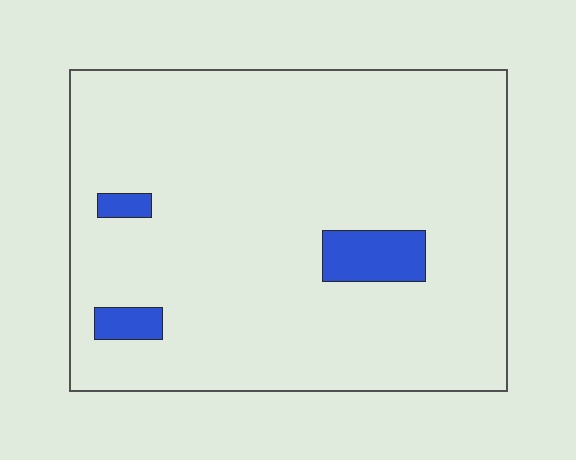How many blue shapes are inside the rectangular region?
3.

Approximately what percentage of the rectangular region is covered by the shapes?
Approximately 5%.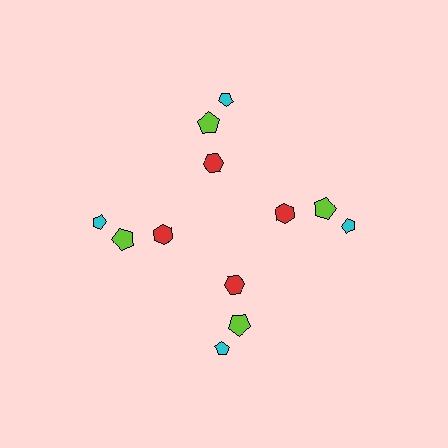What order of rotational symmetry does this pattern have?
This pattern has 4-fold rotational symmetry.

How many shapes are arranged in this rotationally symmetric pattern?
There are 12 shapes, arranged in 4 groups of 3.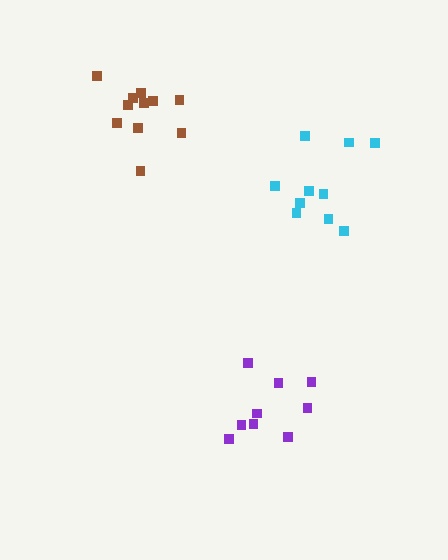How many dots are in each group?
Group 1: 11 dots, Group 2: 10 dots, Group 3: 9 dots (30 total).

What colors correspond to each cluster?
The clusters are colored: brown, cyan, purple.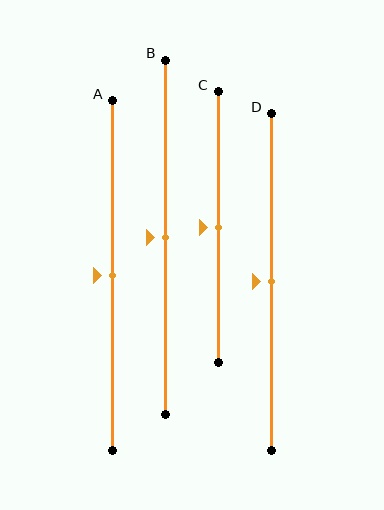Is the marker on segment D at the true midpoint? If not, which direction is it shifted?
Yes, the marker on segment D is at the true midpoint.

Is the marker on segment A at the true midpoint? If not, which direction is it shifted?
Yes, the marker on segment A is at the true midpoint.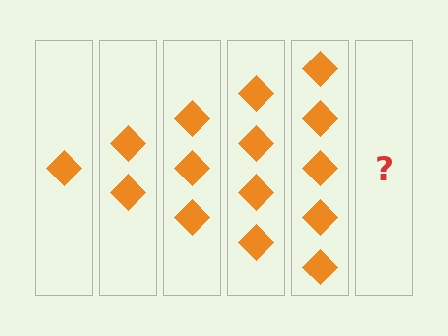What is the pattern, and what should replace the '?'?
The pattern is that each step adds one more diamond. The '?' should be 6 diamonds.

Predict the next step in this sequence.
The next step is 6 diamonds.